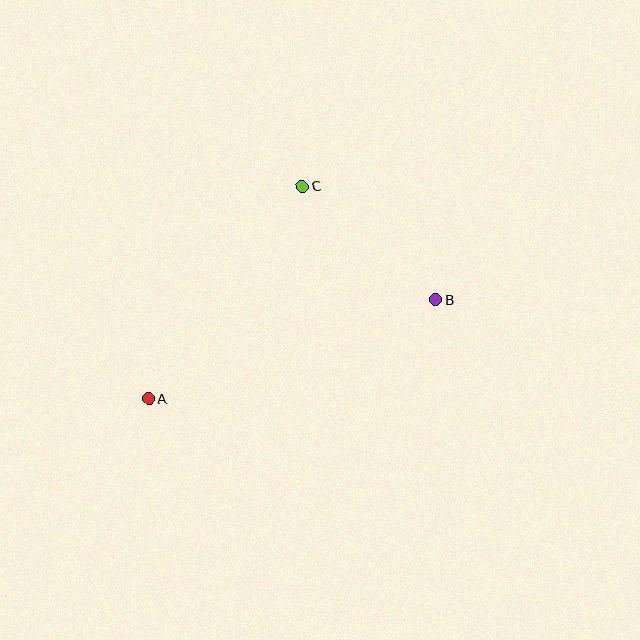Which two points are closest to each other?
Points B and C are closest to each other.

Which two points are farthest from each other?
Points A and B are farthest from each other.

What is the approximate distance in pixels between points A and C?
The distance between A and C is approximately 262 pixels.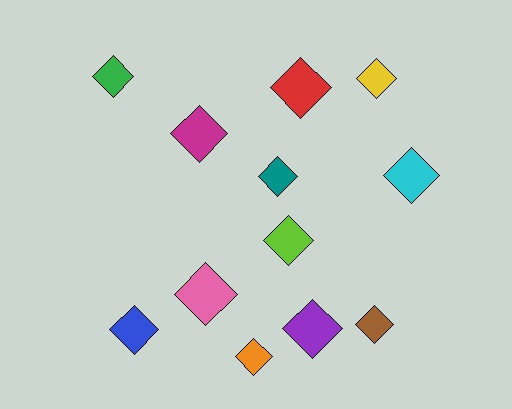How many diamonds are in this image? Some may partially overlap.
There are 12 diamonds.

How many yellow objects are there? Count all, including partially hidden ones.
There is 1 yellow object.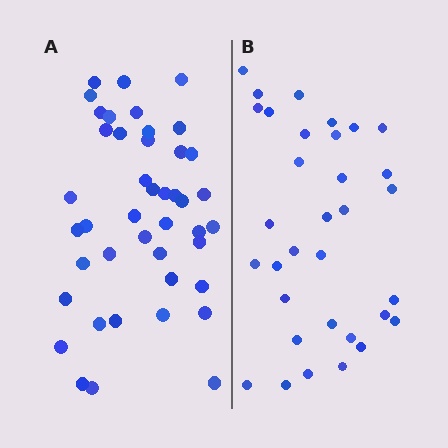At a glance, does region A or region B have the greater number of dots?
Region A (the left region) has more dots.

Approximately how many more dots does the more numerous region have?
Region A has roughly 10 or so more dots than region B.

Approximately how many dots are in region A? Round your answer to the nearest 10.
About 40 dots. (The exact count is 43, which rounds to 40.)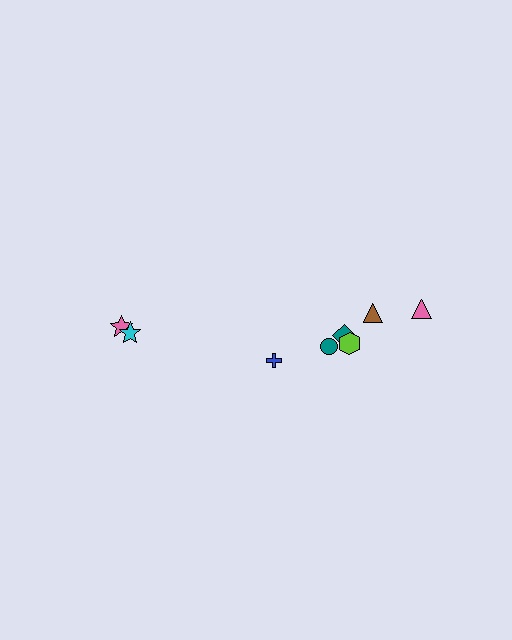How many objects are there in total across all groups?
There are 8 objects.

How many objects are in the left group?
There are 3 objects.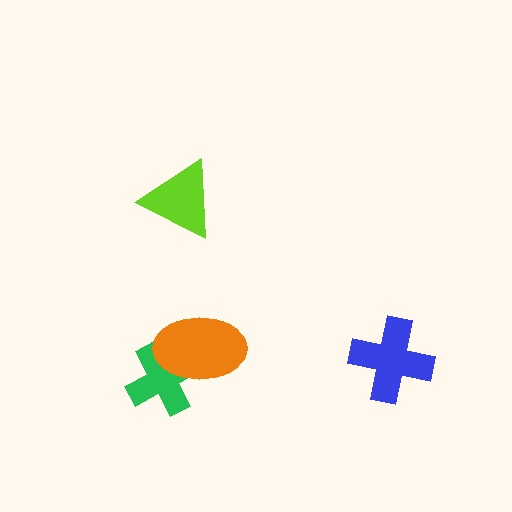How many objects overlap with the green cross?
1 object overlaps with the green cross.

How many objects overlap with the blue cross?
0 objects overlap with the blue cross.